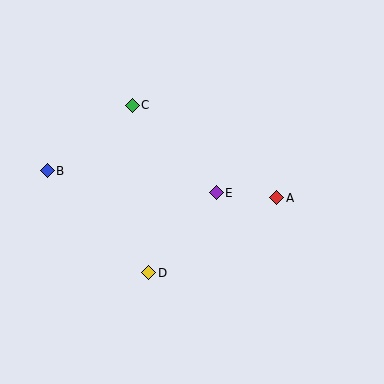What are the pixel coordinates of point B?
Point B is at (47, 171).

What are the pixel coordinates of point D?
Point D is at (149, 273).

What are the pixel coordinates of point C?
Point C is at (132, 105).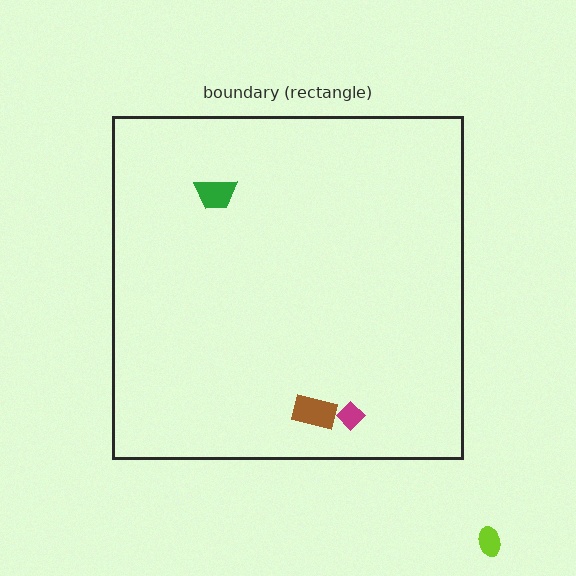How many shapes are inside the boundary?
3 inside, 1 outside.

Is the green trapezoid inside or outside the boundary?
Inside.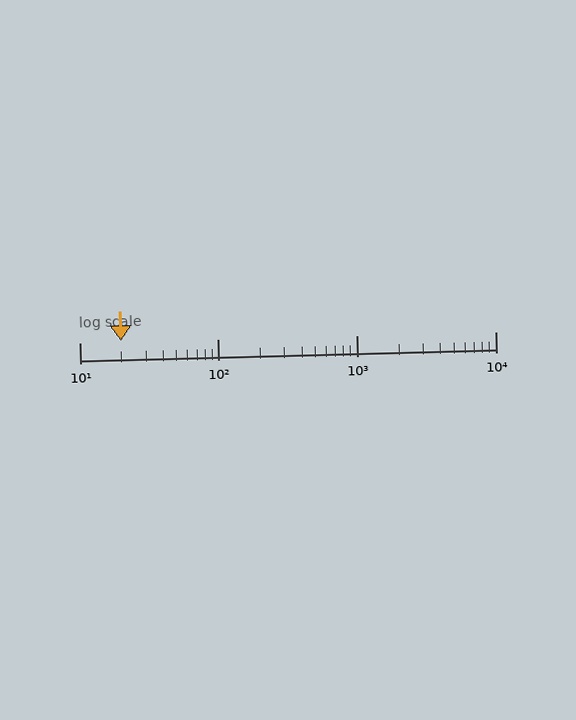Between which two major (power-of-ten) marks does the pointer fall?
The pointer is between 10 and 100.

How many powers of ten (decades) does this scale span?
The scale spans 3 decades, from 10 to 10000.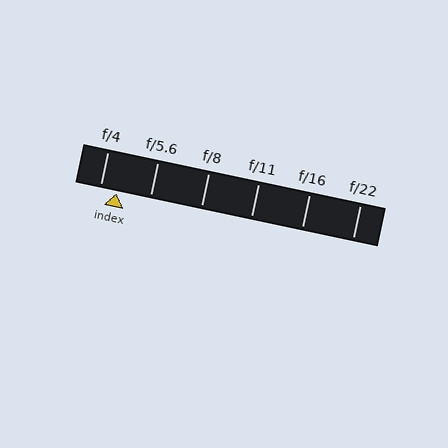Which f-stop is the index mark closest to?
The index mark is closest to f/4.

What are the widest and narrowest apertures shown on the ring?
The widest aperture shown is f/4 and the narrowest is f/22.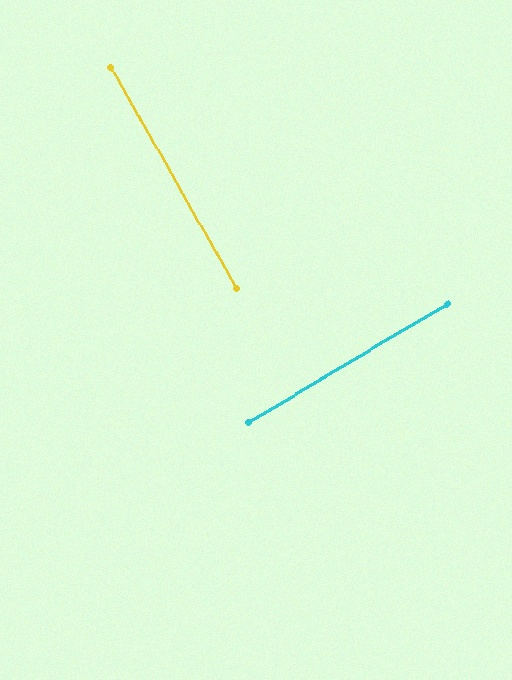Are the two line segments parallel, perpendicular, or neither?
Perpendicular — they meet at approximately 89°.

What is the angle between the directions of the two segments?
Approximately 89 degrees.